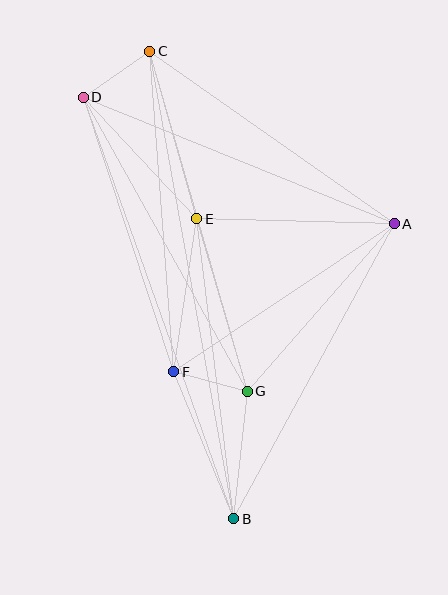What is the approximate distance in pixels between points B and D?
The distance between B and D is approximately 447 pixels.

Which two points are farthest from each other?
Points B and C are farthest from each other.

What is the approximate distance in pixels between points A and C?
The distance between A and C is approximately 299 pixels.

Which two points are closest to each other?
Points F and G are closest to each other.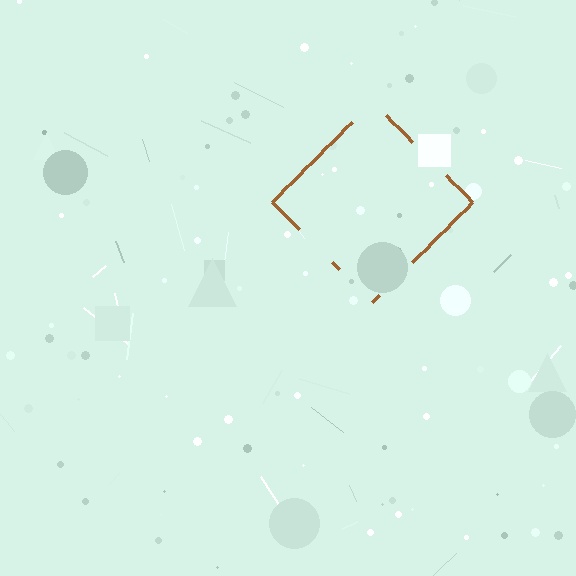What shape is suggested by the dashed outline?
The dashed outline suggests a diamond.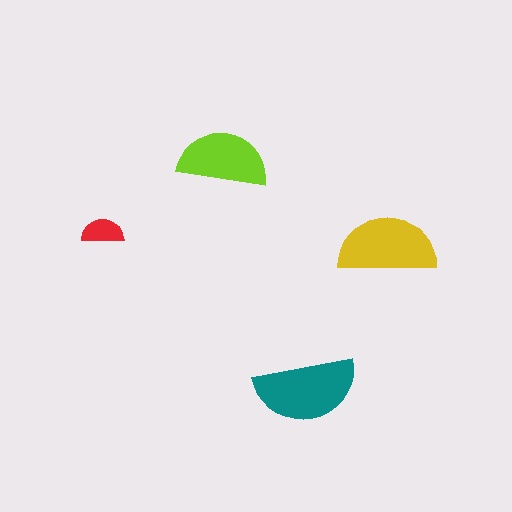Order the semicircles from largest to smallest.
the teal one, the yellow one, the lime one, the red one.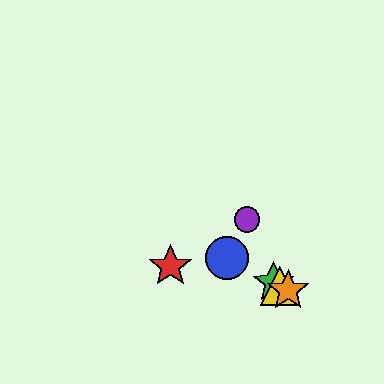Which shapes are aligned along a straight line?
The blue circle, the green star, the yellow triangle, the orange star are aligned along a straight line.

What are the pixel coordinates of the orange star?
The orange star is at (288, 290).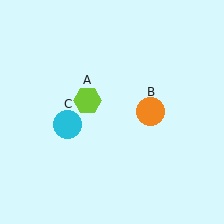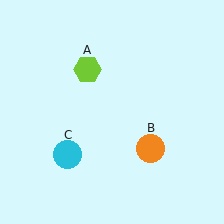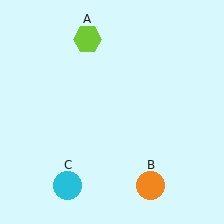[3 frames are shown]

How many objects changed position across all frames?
3 objects changed position: lime hexagon (object A), orange circle (object B), cyan circle (object C).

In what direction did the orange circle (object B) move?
The orange circle (object B) moved down.